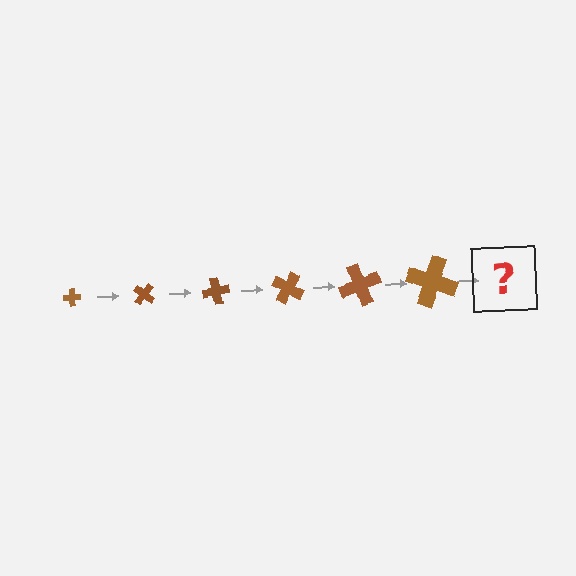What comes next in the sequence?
The next element should be a cross, larger than the previous one and rotated 240 degrees from the start.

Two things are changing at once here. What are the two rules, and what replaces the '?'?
The two rules are that the cross grows larger each step and it rotates 40 degrees each step. The '?' should be a cross, larger than the previous one and rotated 240 degrees from the start.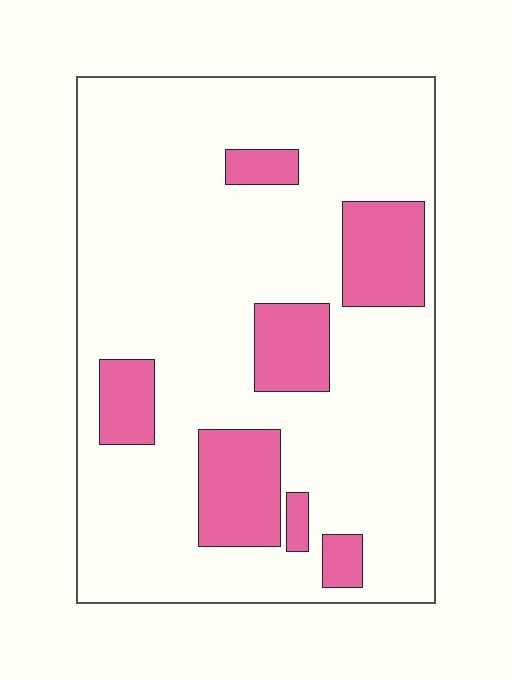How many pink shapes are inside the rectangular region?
7.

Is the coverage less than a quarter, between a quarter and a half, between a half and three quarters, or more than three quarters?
Less than a quarter.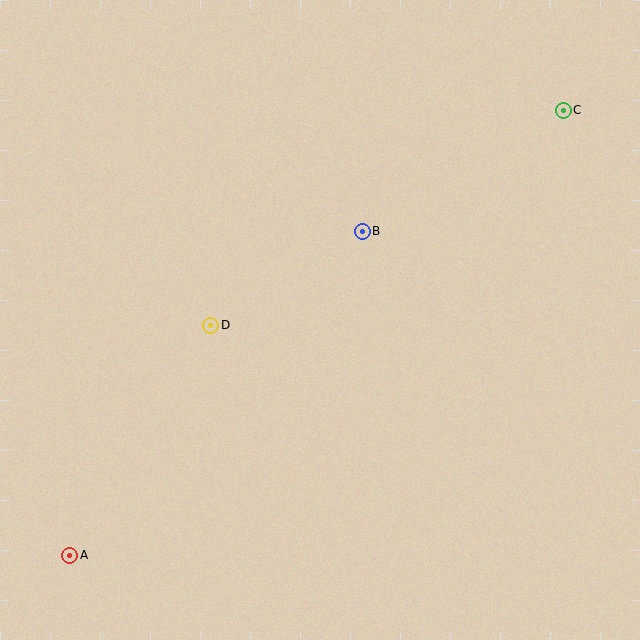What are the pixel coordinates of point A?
Point A is at (70, 555).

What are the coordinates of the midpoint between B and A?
The midpoint between B and A is at (216, 393).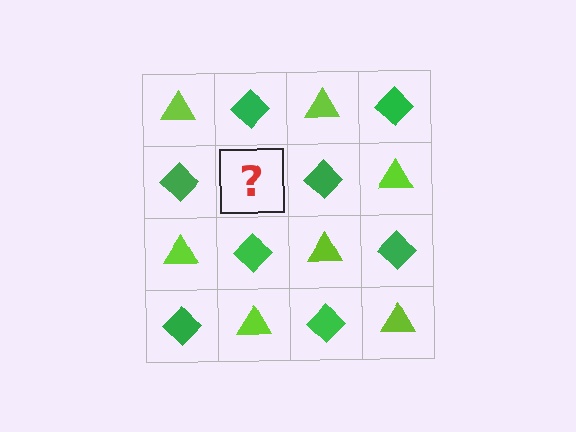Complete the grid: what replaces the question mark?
The question mark should be replaced with a lime triangle.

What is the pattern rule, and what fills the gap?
The rule is that it alternates lime triangle and green diamond in a checkerboard pattern. The gap should be filled with a lime triangle.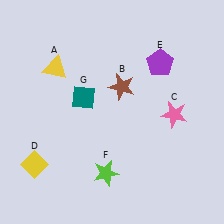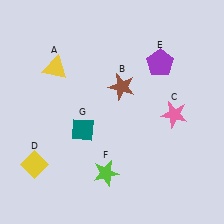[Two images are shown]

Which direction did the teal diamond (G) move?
The teal diamond (G) moved down.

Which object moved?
The teal diamond (G) moved down.